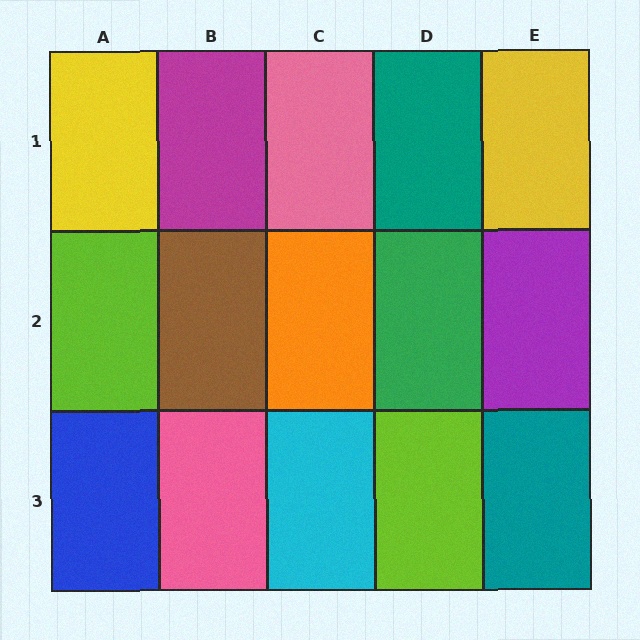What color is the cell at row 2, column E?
Purple.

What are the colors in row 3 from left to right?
Blue, pink, cyan, lime, teal.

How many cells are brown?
1 cell is brown.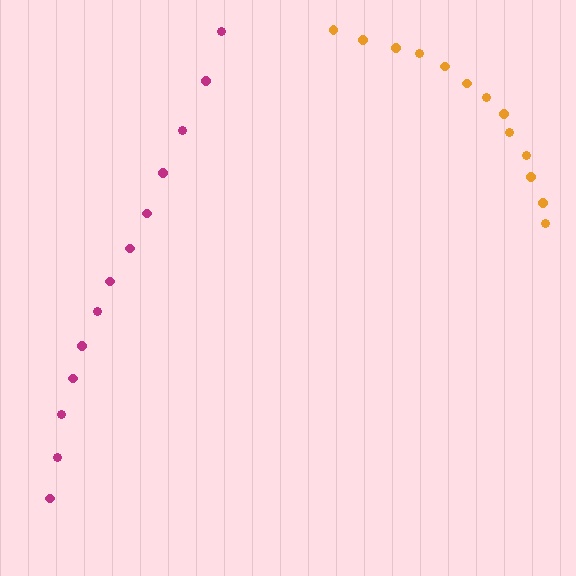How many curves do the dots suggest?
There are 2 distinct paths.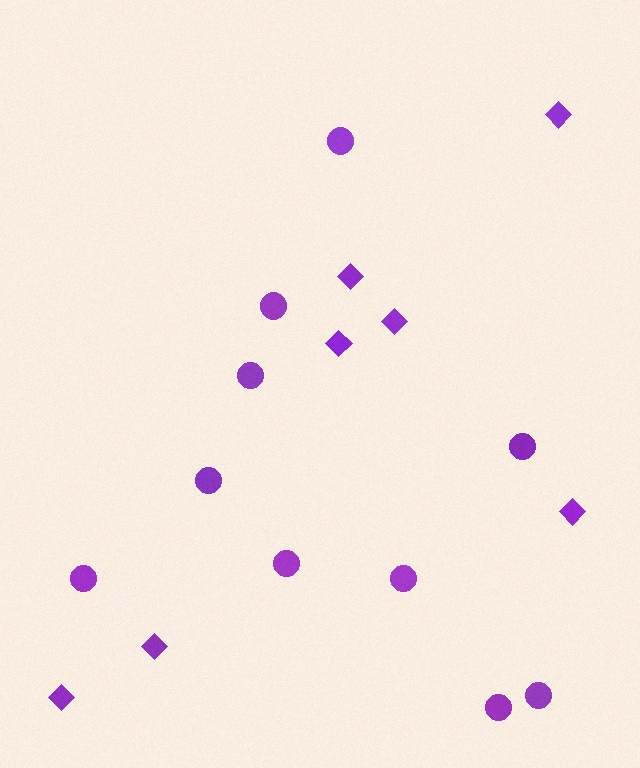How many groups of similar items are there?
There are 2 groups: one group of diamonds (7) and one group of circles (10).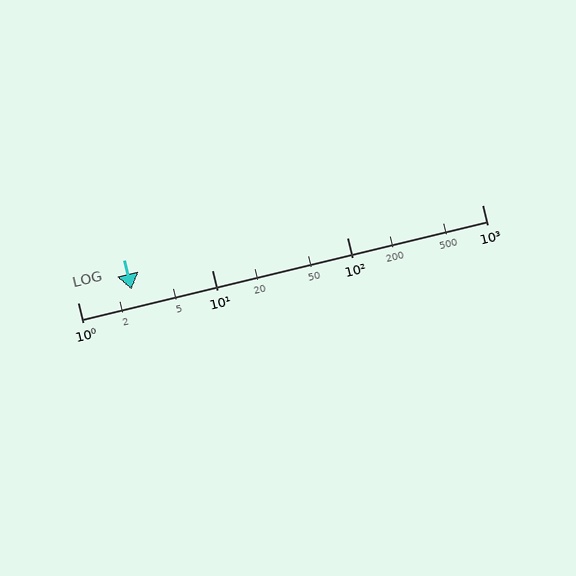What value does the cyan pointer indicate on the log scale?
The pointer indicates approximately 2.5.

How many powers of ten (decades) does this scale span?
The scale spans 3 decades, from 1 to 1000.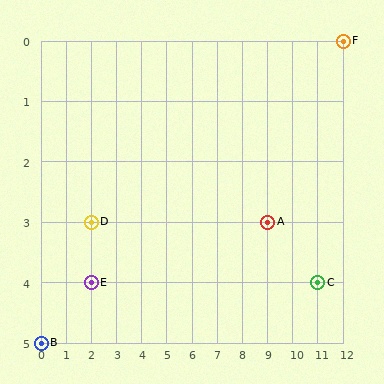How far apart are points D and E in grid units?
Points D and E are 1 row apart.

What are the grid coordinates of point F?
Point F is at grid coordinates (12, 0).